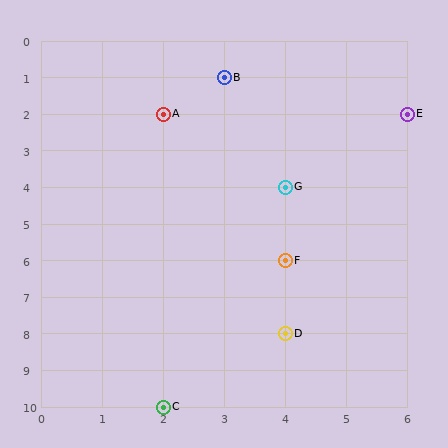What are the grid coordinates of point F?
Point F is at grid coordinates (4, 6).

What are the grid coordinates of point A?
Point A is at grid coordinates (2, 2).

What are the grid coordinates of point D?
Point D is at grid coordinates (4, 8).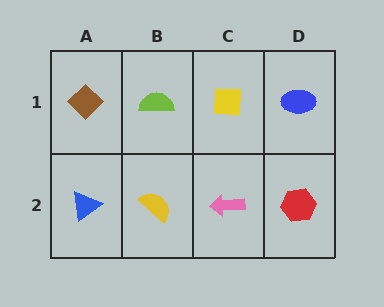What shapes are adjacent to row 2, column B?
A lime semicircle (row 1, column B), a blue triangle (row 2, column A), a pink arrow (row 2, column C).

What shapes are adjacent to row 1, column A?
A blue triangle (row 2, column A), a lime semicircle (row 1, column B).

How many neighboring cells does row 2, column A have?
2.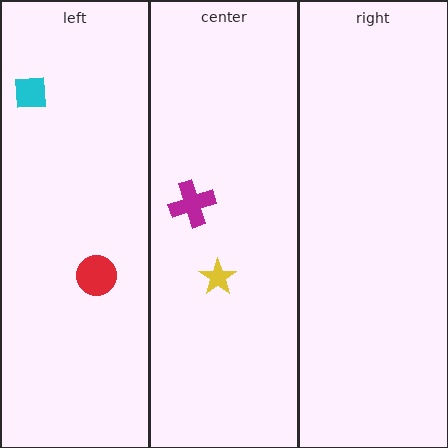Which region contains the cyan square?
The left region.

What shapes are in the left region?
The red circle, the cyan square.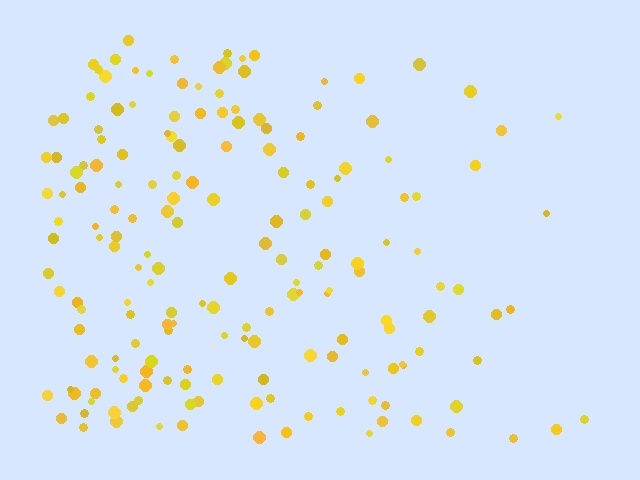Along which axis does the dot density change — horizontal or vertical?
Horizontal.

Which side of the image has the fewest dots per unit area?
The right.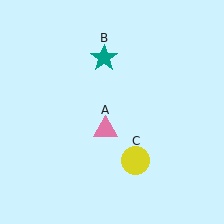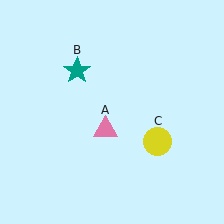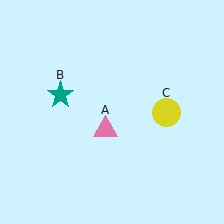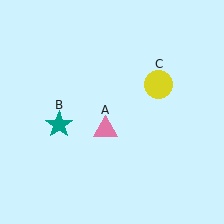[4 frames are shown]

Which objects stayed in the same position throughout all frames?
Pink triangle (object A) remained stationary.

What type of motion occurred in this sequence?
The teal star (object B), yellow circle (object C) rotated counterclockwise around the center of the scene.